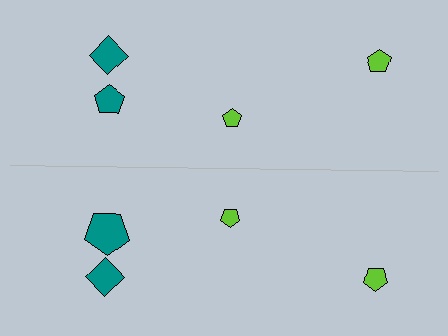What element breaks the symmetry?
The teal pentagon on the bottom side has a different size than its mirror counterpart.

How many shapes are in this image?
There are 8 shapes in this image.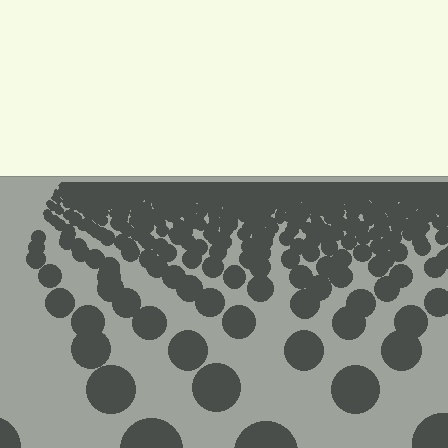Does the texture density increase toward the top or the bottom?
Density increases toward the top.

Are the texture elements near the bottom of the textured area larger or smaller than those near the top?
Larger. Near the bottom, elements are closer to the viewer and appear at a bigger on-screen size.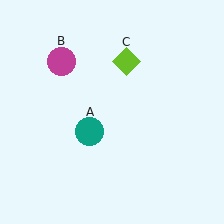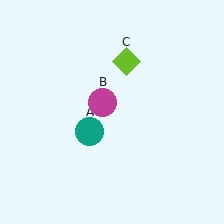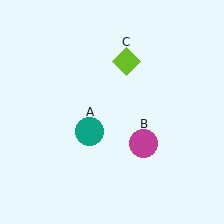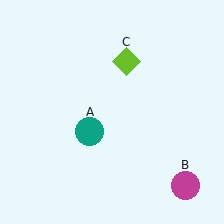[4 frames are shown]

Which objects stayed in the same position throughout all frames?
Teal circle (object A) and lime diamond (object C) remained stationary.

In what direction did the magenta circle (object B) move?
The magenta circle (object B) moved down and to the right.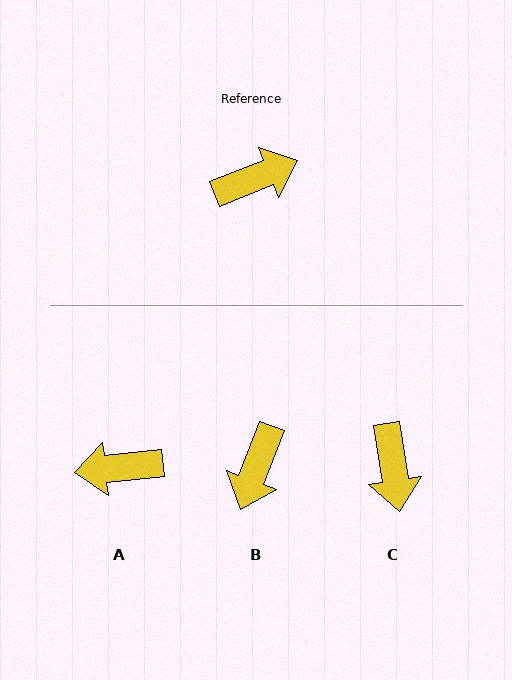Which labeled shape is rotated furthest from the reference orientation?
A, about 164 degrees away.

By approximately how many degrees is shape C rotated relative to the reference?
Approximately 103 degrees clockwise.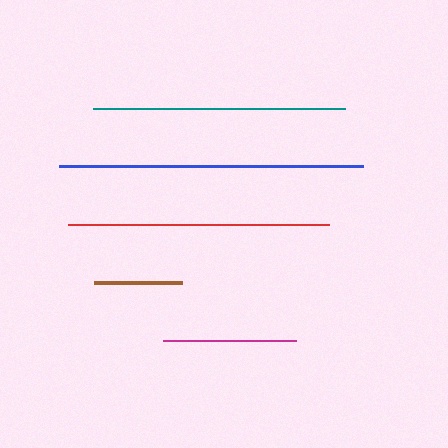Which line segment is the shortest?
The brown line is the shortest at approximately 87 pixels.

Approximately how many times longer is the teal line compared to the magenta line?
The teal line is approximately 1.9 times the length of the magenta line.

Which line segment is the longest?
The blue line is the longest at approximately 304 pixels.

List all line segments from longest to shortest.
From longest to shortest: blue, red, teal, magenta, brown.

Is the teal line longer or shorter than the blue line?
The blue line is longer than the teal line.